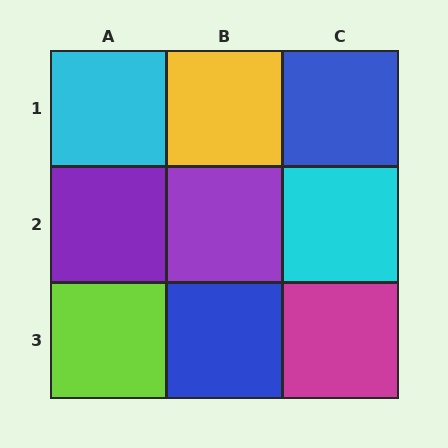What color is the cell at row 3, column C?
Magenta.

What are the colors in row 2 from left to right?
Purple, purple, cyan.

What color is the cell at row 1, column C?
Blue.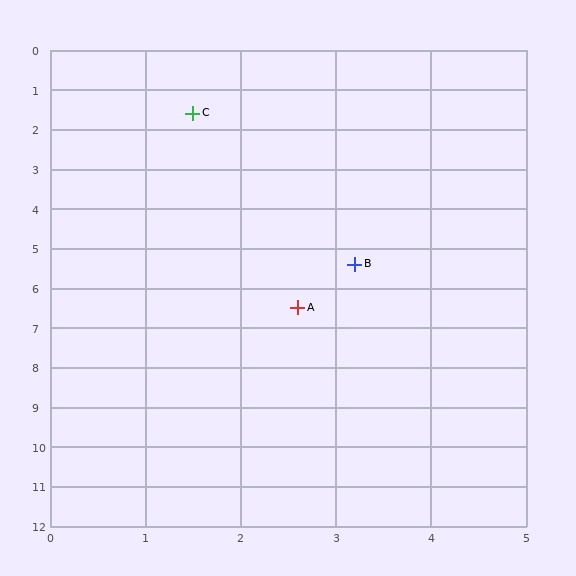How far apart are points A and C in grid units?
Points A and C are about 5.0 grid units apart.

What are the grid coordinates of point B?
Point B is at approximately (3.2, 5.4).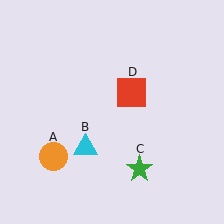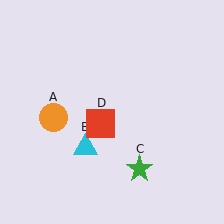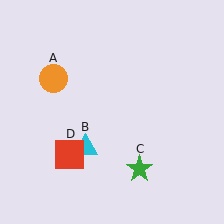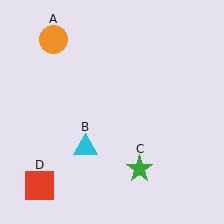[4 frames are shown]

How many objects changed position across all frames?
2 objects changed position: orange circle (object A), red square (object D).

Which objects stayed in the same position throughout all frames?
Cyan triangle (object B) and green star (object C) remained stationary.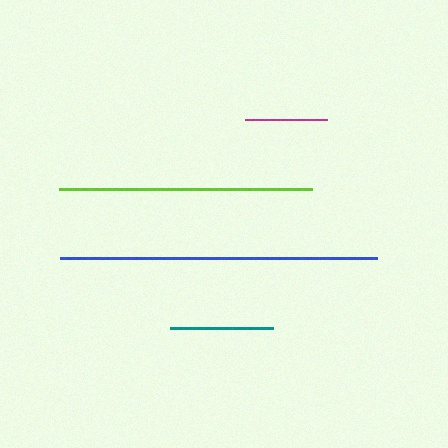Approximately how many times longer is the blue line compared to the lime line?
The blue line is approximately 1.3 times the length of the lime line.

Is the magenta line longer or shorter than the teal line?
The teal line is longer than the magenta line.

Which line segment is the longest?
The blue line is the longest at approximately 317 pixels.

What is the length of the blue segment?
The blue segment is approximately 317 pixels long.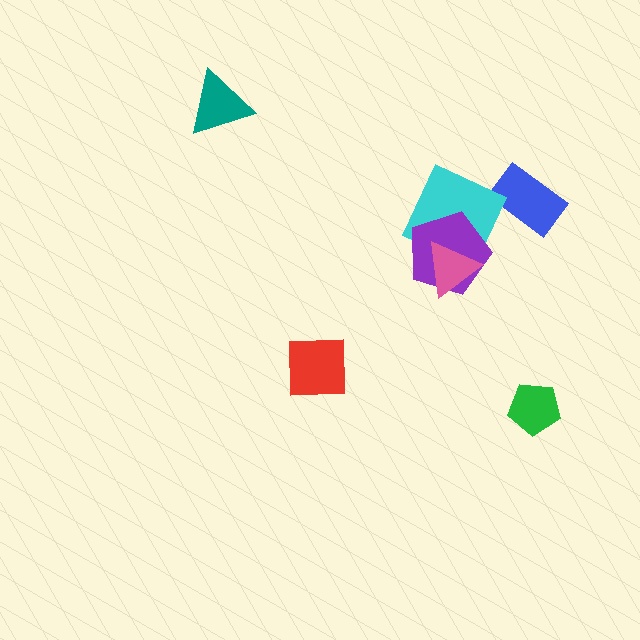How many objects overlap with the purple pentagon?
2 objects overlap with the purple pentagon.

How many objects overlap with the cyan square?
2 objects overlap with the cyan square.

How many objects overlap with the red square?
0 objects overlap with the red square.